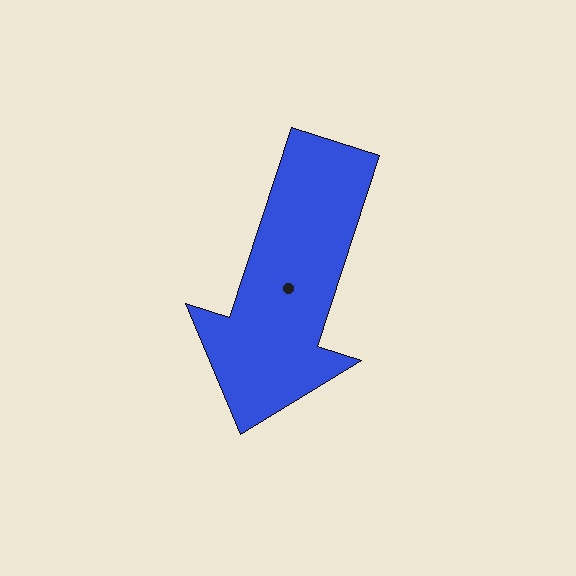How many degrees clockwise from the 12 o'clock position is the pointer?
Approximately 198 degrees.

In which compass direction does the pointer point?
South.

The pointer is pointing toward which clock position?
Roughly 7 o'clock.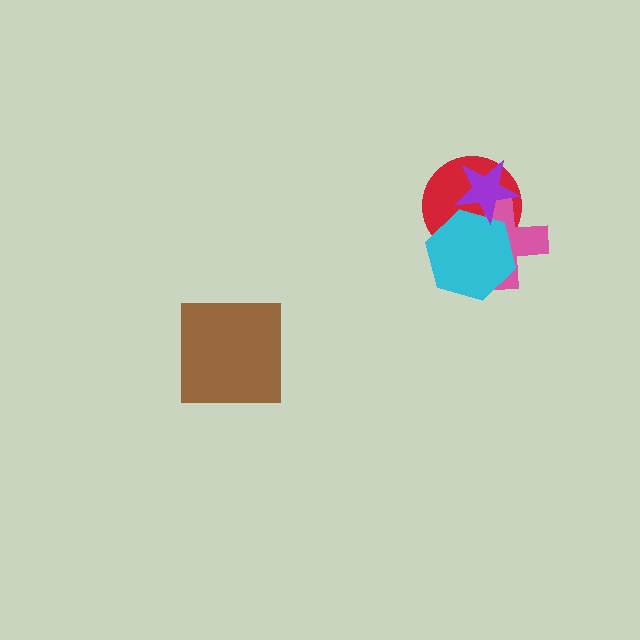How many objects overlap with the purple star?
3 objects overlap with the purple star.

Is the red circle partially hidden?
Yes, it is partially covered by another shape.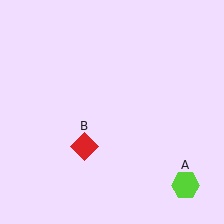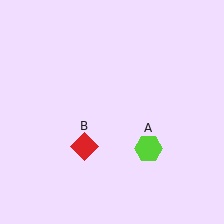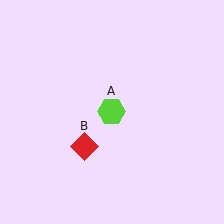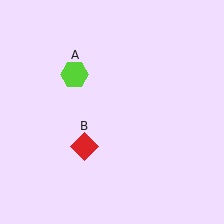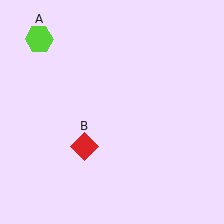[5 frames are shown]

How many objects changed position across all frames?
1 object changed position: lime hexagon (object A).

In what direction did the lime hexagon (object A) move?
The lime hexagon (object A) moved up and to the left.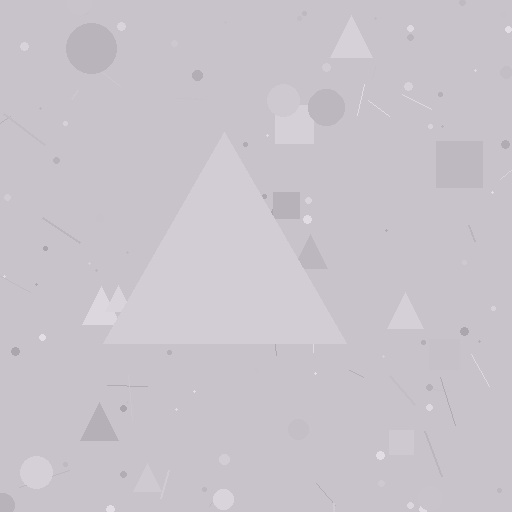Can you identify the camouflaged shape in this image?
The camouflaged shape is a triangle.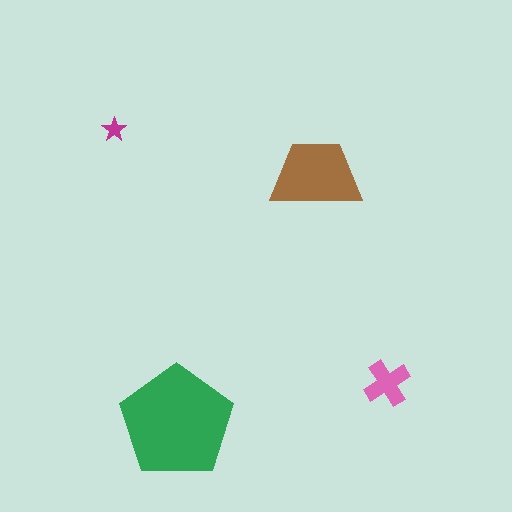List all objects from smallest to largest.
The magenta star, the pink cross, the brown trapezoid, the green pentagon.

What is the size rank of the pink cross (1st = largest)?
3rd.